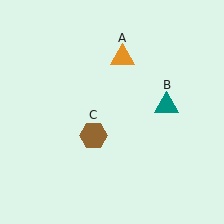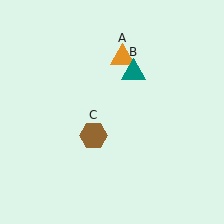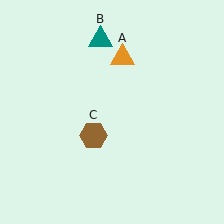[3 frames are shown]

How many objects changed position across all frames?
1 object changed position: teal triangle (object B).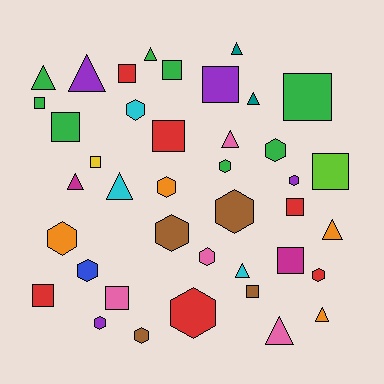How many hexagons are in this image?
There are 14 hexagons.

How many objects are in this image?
There are 40 objects.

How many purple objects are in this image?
There are 4 purple objects.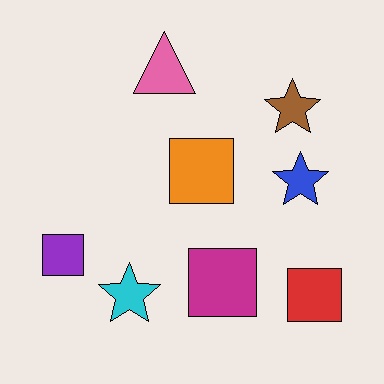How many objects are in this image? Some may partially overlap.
There are 8 objects.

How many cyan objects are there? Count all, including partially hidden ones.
There is 1 cyan object.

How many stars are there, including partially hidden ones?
There are 3 stars.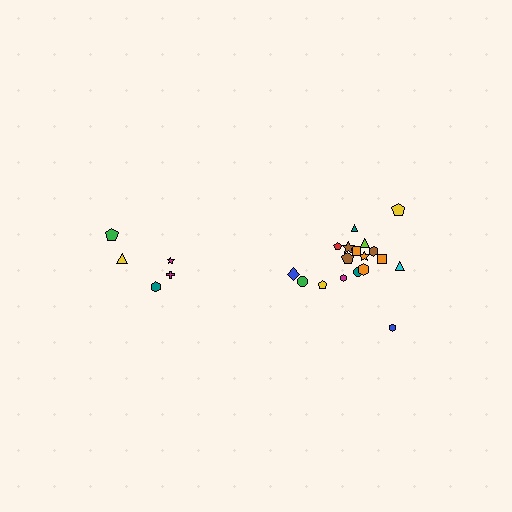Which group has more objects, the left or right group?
The right group.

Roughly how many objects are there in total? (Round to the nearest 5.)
Roughly 25 objects in total.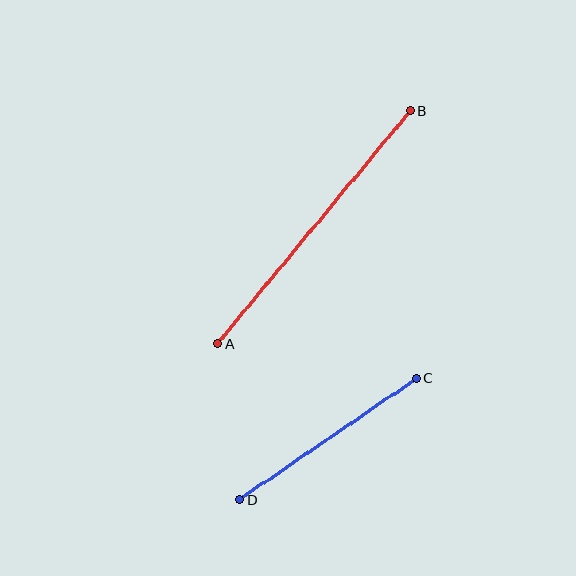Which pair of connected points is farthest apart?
Points A and B are farthest apart.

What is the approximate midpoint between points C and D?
The midpoint is at approximately (328, 439) pixels.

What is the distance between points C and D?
The distance is approximately 214 pixels.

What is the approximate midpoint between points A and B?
The midpoint is at approximately (314, 227) pixels.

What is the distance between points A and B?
The distance is approximately 302 pixels.